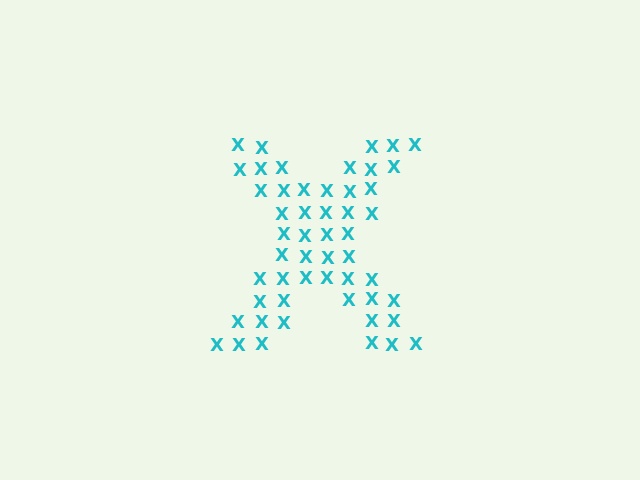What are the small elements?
The small elements are letter X's.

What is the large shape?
The large shape is the letter X.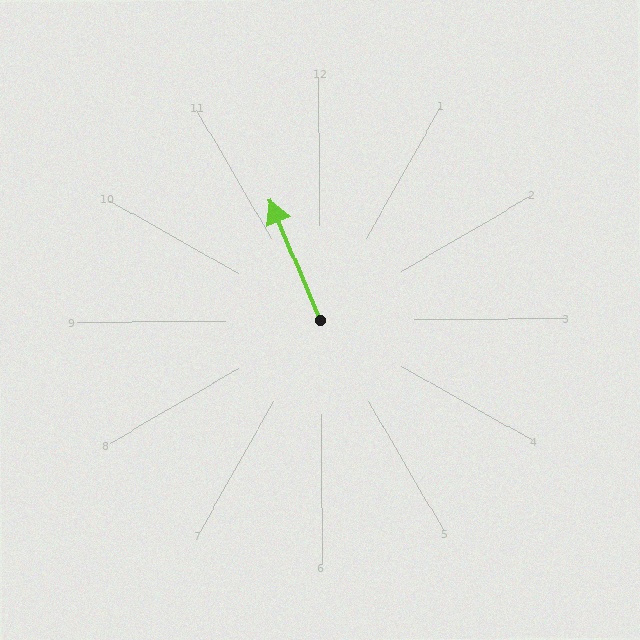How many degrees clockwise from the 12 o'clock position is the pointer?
Approximately 338 degrees.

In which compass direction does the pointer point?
North.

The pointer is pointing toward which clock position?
Roughly 11 o'clock.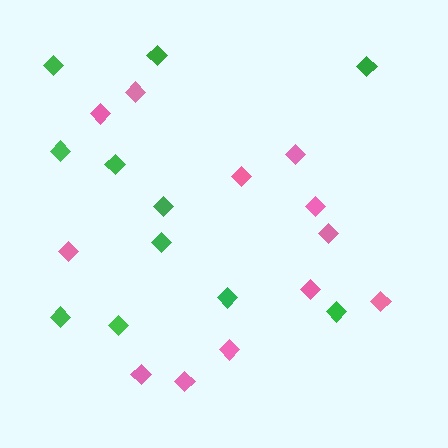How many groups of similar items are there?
There are 2 groups: one group of green diamonds (11) and one group of pink diamonds (12).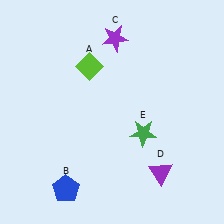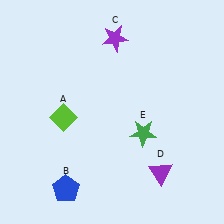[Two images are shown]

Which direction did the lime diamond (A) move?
The lime diamond (A) moved down.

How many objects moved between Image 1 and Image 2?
1 object moved between the two images.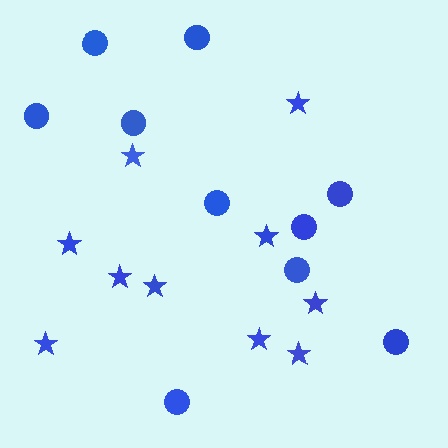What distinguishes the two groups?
There are 2 groups: one group of stars (10) and one group of circles (10).